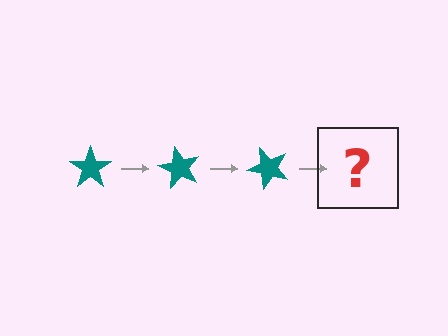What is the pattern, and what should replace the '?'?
The pattern is that the star rotates 60 degrees each step. The '?' should be a teal star rotated 180 degrees.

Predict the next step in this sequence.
The next step is a teal star rotated 180 degrees.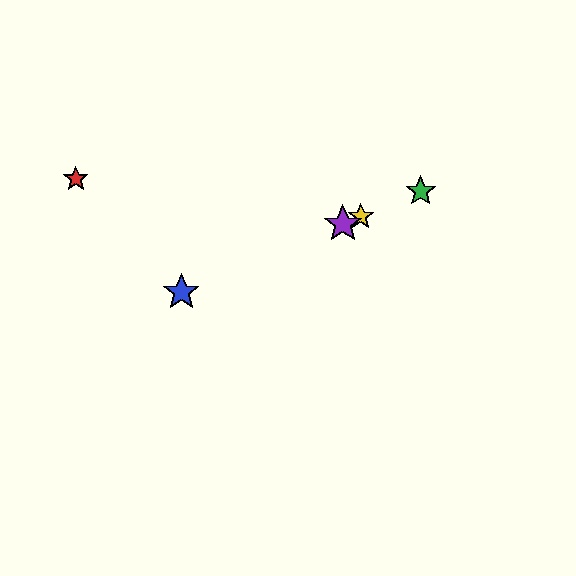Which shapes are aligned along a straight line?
The blue star, the green star, the yellow star, the purple star are aligned along a straight line.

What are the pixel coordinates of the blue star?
The blue star is at (181, 292).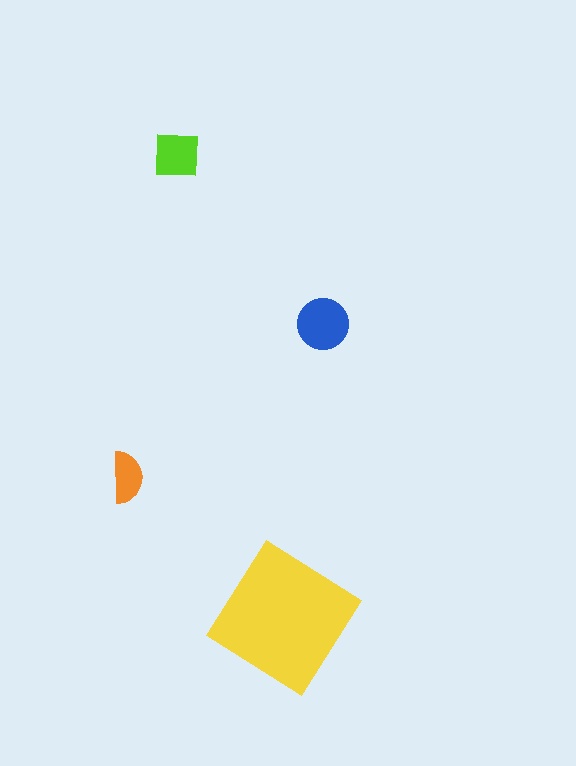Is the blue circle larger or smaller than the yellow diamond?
Smaller.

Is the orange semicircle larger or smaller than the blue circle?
Smaller.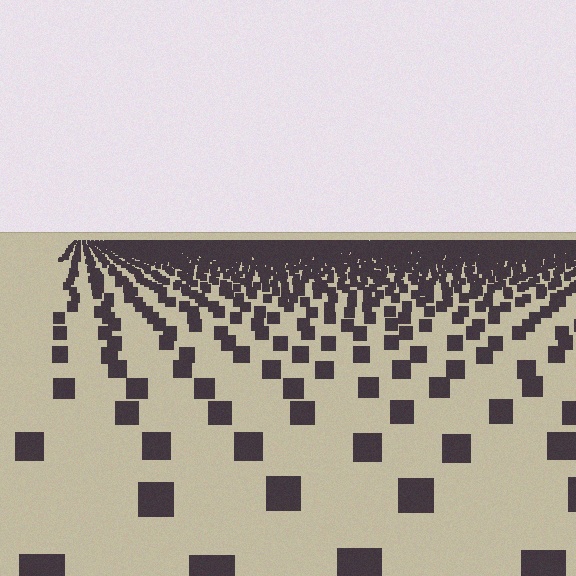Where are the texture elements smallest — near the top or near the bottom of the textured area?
Near the top.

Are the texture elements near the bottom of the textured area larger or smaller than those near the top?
Larger. Near the bottom, elements are closer to the viewer and appear at a bigger on-screen size.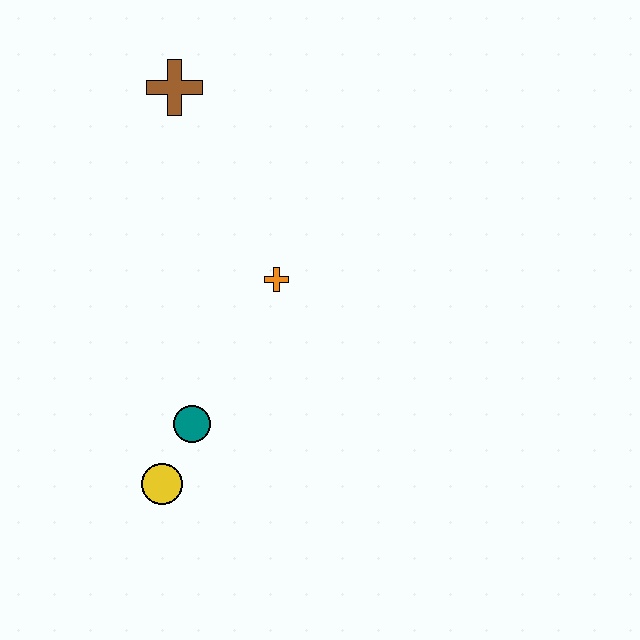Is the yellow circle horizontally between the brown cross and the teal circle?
No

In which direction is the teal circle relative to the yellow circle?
The teal circle is above the yellow circle.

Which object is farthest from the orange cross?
The yellow circle is farthest from the orange cross.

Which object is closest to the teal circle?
The yellow circle is closest to the teal circle.